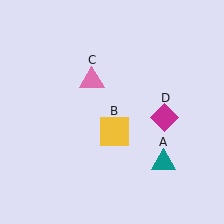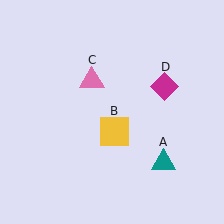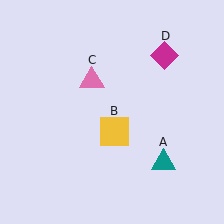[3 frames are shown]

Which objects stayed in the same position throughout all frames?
Teal triangle (object A) and yellow square (object B) and pink triangle (object C) remained stationary.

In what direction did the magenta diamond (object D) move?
The magenta diamond (object D) moved up.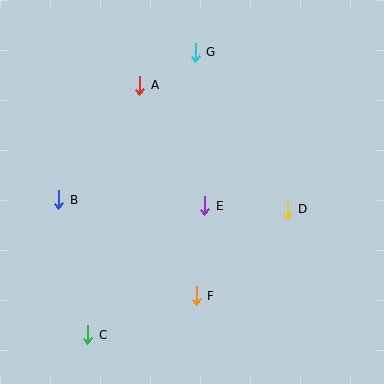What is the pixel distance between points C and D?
The distance between C and D is 236 pixels.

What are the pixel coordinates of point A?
Point A is at (140, 85).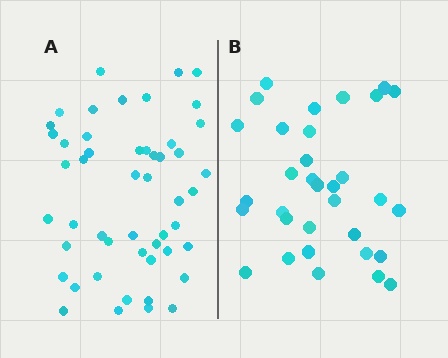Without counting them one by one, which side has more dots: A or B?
Region A (the left region) has more dots.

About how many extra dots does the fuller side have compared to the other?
Region A has approximately 15 more dots than region B.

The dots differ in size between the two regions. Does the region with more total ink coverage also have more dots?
No. Region B has more total ink coverage because its dots are larger, but region A actually contains more individual dots. Total area can be misleading — the number of items is what matters here.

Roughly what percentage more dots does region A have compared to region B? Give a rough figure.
About 50% more.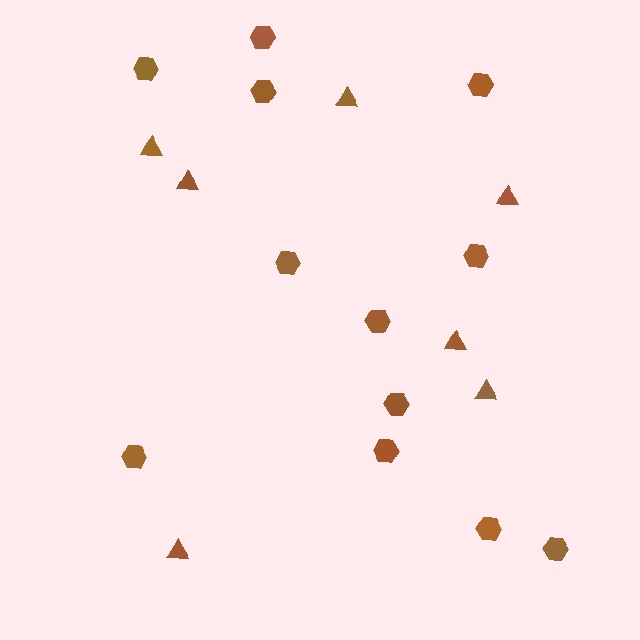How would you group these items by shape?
There are 2 groups: one group of hexagons (12) and one group of triangles (7).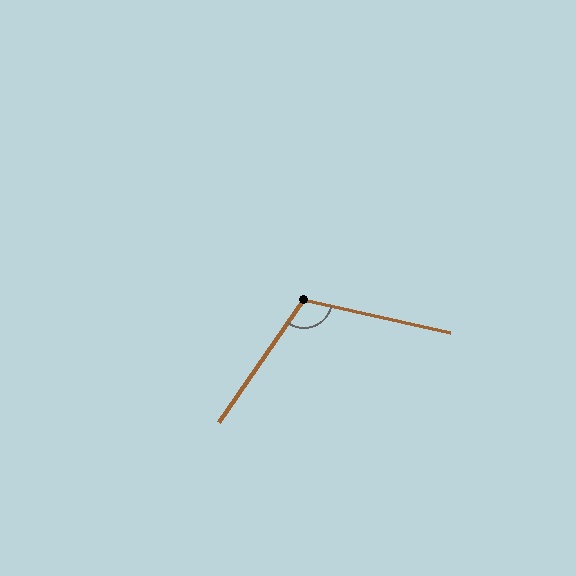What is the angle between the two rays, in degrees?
Approximately 112 degrees.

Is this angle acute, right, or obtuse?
It is obtuse.